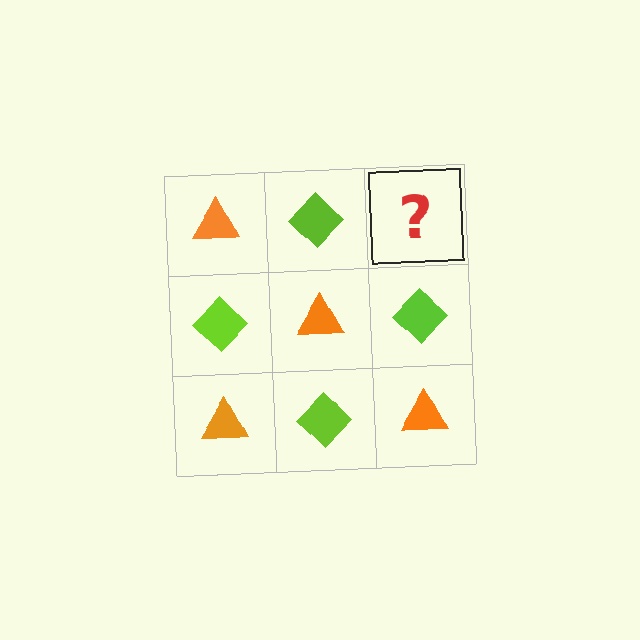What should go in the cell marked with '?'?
The missing cell should contain an orange triangle.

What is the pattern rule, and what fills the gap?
The rule is that it alternates orange triangle and lime diamond in a checkerboard pattern. The gap should be filled with an orange triangle.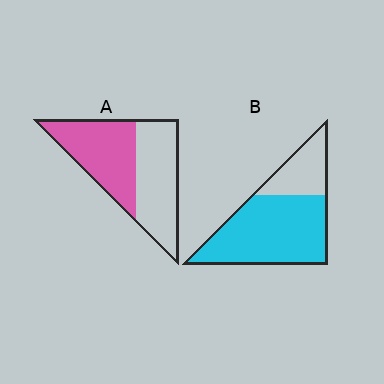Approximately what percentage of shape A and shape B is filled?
A is approximately 50% and B is approximately 75%.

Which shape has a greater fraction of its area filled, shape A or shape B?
Shape B.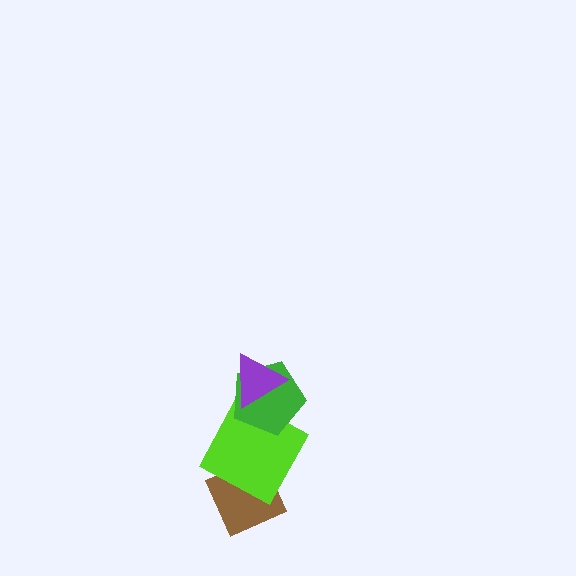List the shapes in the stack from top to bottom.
From top to bottom: the purple triangle, the green pentagon, the lime square, the brown diamond.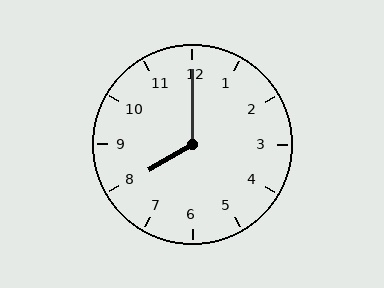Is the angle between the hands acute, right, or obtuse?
It is obtuse.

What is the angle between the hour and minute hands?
Approximately 120 degrees.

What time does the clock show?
8:00.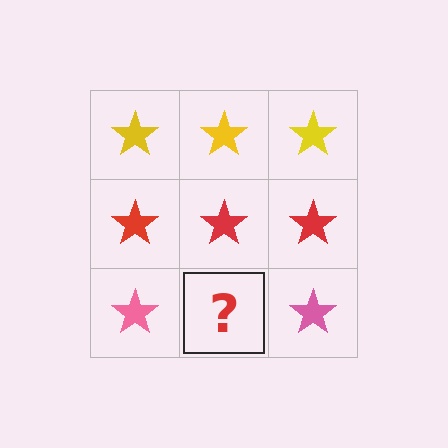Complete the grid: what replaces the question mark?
The question mark should be replaced with a pink star.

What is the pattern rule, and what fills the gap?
The rule is that each row has a consistent color. The gap should be filled with a pink star.